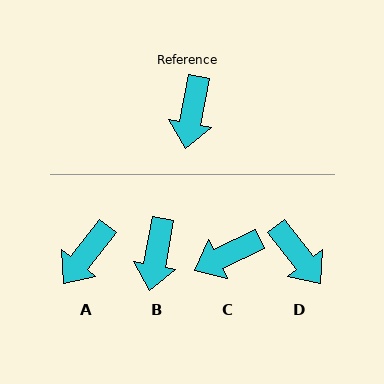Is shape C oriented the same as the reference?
No, it is off by about 54 degrees.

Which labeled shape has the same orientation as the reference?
B.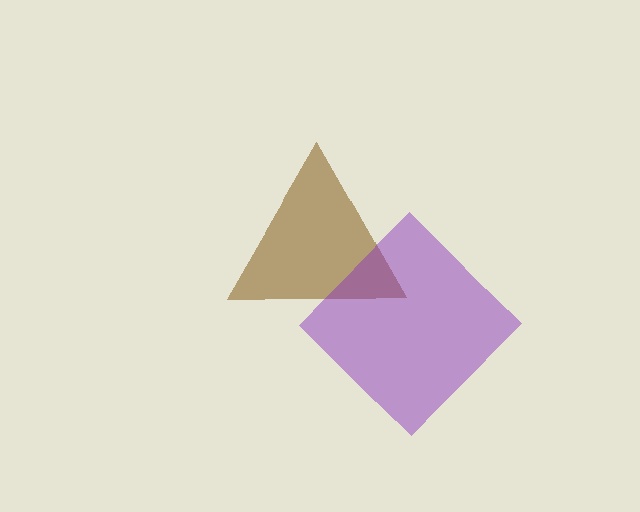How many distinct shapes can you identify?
There are 2 distinct shapes: a brown triangle, a purple diamond.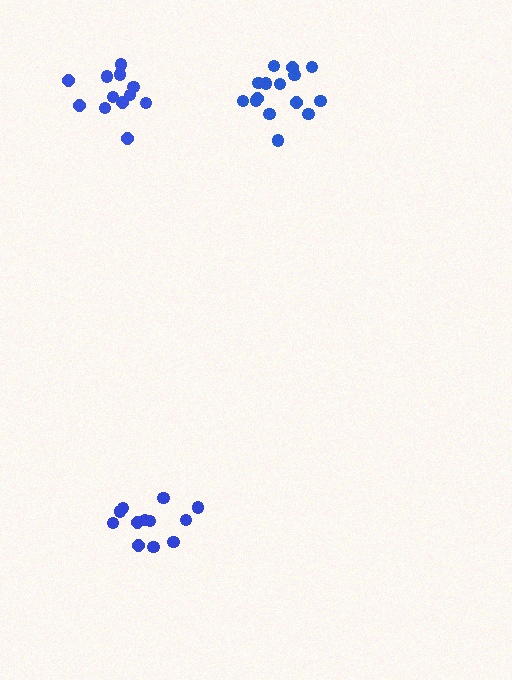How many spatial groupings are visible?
There are 3 spatial groupings.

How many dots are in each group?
Group 1: 12 dots, Group 2: 15 dots, Group 3: 12 dots (39 total).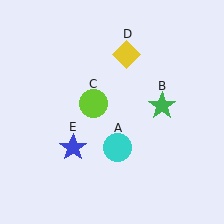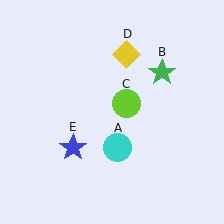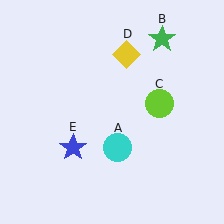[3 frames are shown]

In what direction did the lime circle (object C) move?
The lime circle (object C) moved right.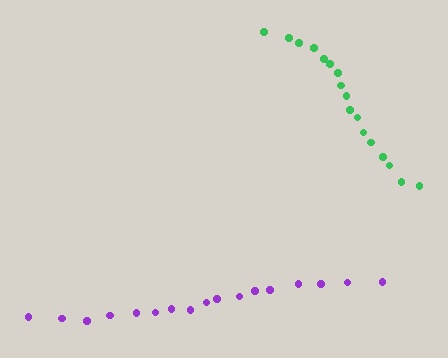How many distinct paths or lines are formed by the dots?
There are 2 distinct paths.